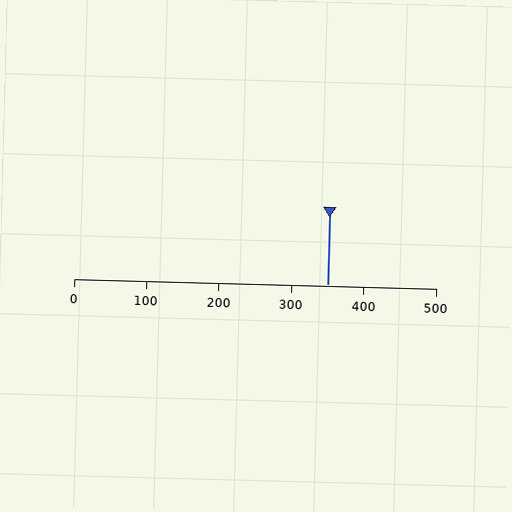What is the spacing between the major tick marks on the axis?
The major ticks are spaced 100 apart.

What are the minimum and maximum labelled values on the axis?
The axis runs from 0 to 500.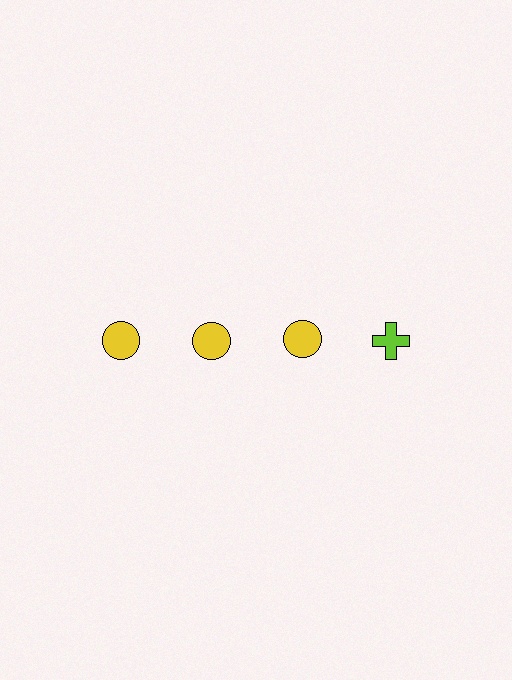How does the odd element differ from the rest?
It differs in both color (lime instead of yellow) and shape (cross instead of circle).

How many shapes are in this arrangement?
There are 4 shapes arranged in a grid pattern.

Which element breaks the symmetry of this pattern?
The lime cross in the top row, second from right column breaks the symmetry. All other shapes are yellow circles.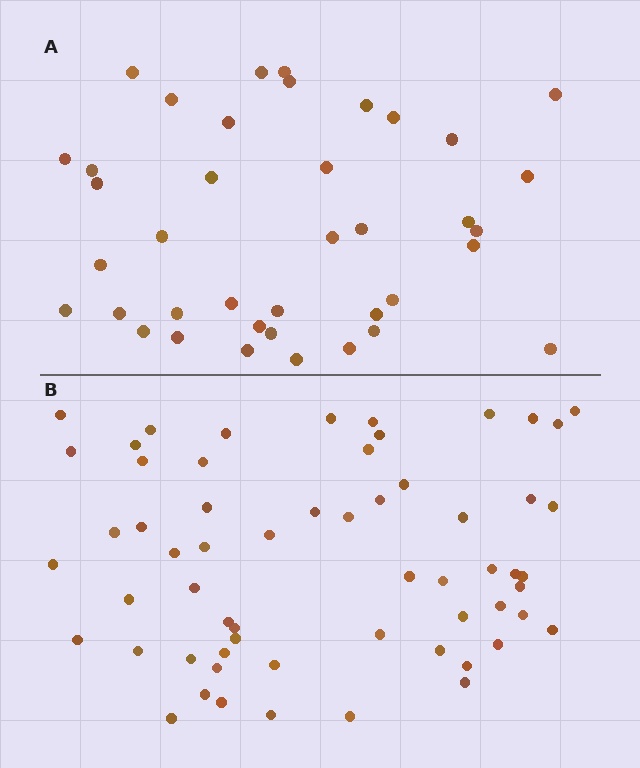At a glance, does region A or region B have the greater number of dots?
Region B (the bottom region) has more dots.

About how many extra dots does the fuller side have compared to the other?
Region B has approximately 20 more dots than region A.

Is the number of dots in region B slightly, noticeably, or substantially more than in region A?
Region B has substantially more. The ratio is roughly 1.5 to 1.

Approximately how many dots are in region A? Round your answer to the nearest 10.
About 40 dots. (The exact count is 39, which rounds to 40.)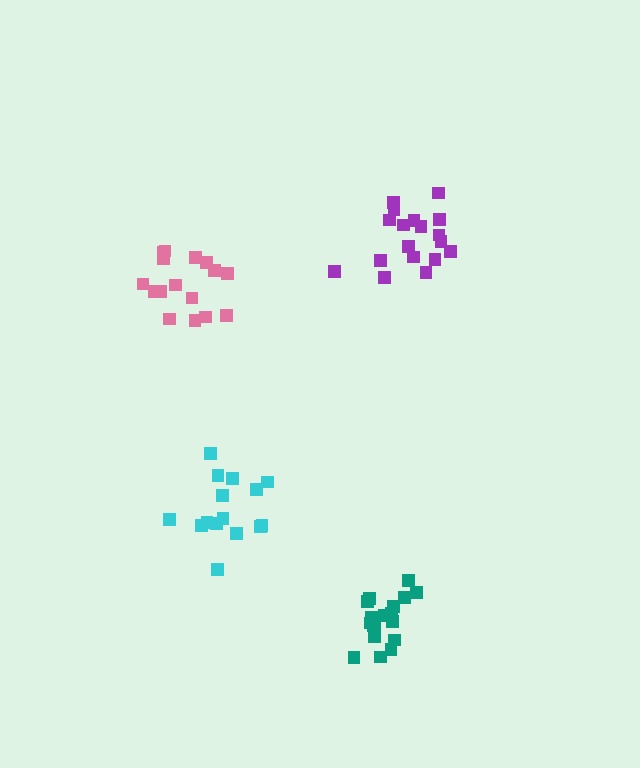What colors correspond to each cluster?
The clusters are colored: cyan, teal, purple, pink.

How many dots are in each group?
Group 1: 15 dots, Group 2: 18 dots, Group 3: 18 dots, Group 4: 16 dots (67 total).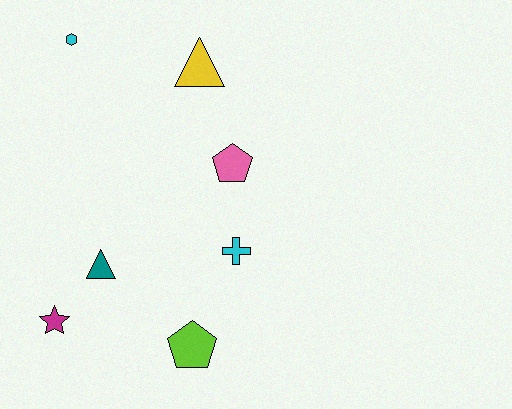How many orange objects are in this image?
There are no orange objects.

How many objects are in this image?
There are 7 objects.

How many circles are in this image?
There are no circles.